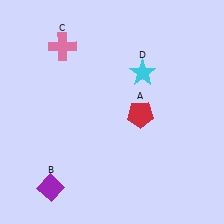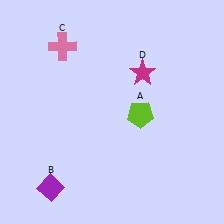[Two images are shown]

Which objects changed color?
A changed from red to lime. D changed from cyan to magenta.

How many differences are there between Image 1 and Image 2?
There are 2 differences between the two images.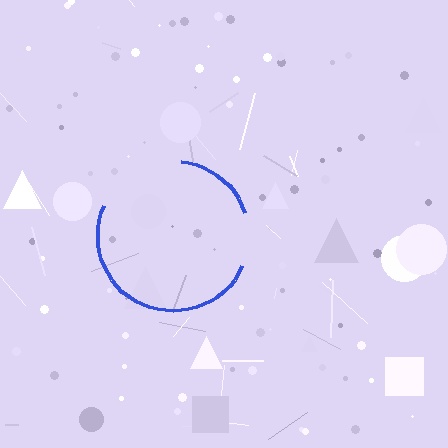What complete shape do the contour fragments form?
The contour fragments form a circle.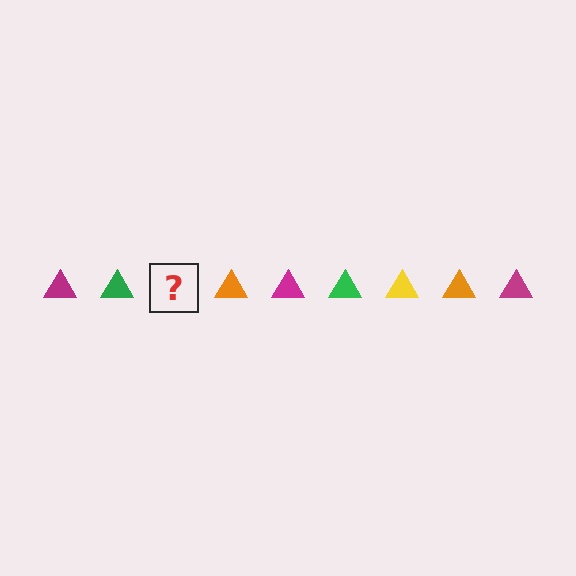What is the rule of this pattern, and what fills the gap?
The rule is that the pattern cycles through magenta, green, yellow, orange triangles. The gap should be filled with a yellow triangle.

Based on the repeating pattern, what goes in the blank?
The blank should be a yellow triangle.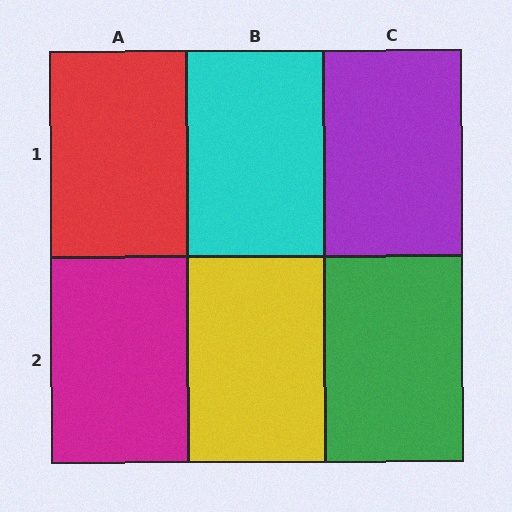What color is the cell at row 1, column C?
Purple.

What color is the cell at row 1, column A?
Red.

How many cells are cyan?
1 cell is cyan.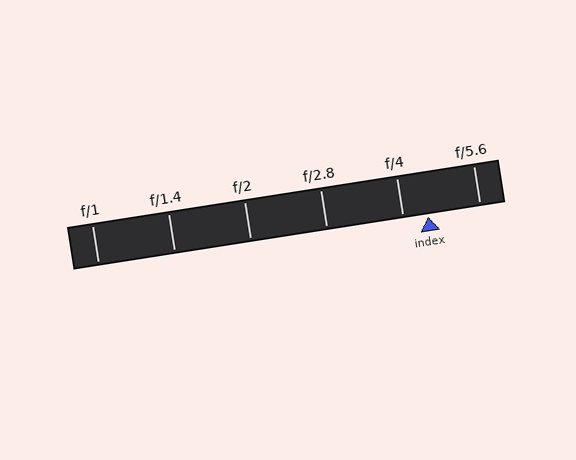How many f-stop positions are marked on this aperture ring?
There are 6 f-stop positions marked.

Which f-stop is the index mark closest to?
The index mark is closest to f/4.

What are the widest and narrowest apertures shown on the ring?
The widest aperture shown is f/1 and the narrowest is f/5.6.